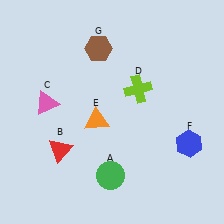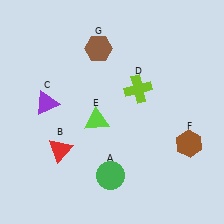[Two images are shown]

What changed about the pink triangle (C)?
In Image 1, C is pink. In Image 2, it changed to purple.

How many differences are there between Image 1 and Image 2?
There are 3 differences between the two images.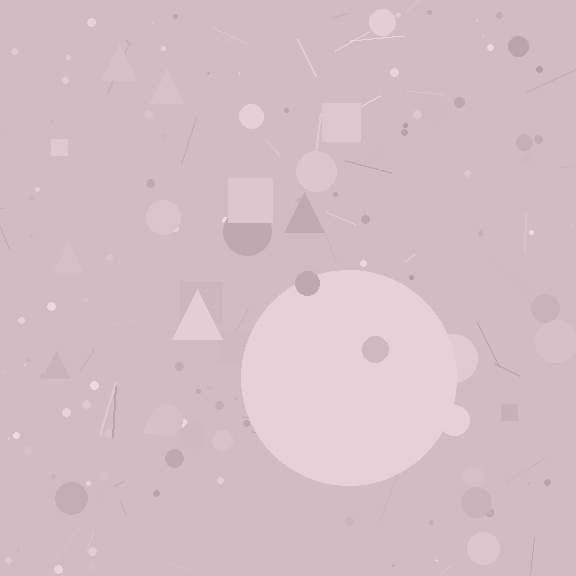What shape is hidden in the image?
A circle is hidden in the image.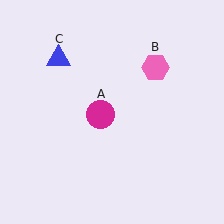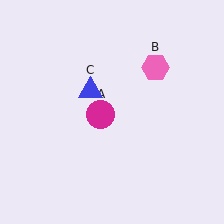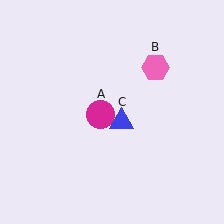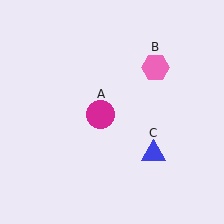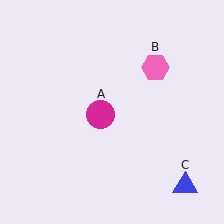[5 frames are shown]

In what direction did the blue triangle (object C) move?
The blue triangle (object C) moved down and to the right.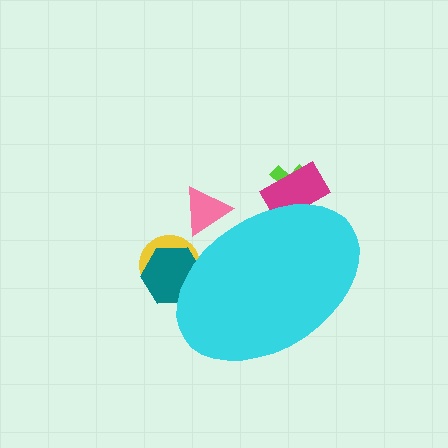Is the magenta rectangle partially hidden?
Yes, the magenta rectangle is partially hidden behind the cyan ellipse.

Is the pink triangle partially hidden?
Yes, the pink triangle is partially hidden behind the cyan ellipse.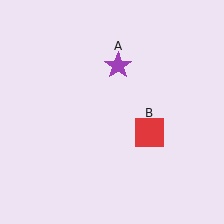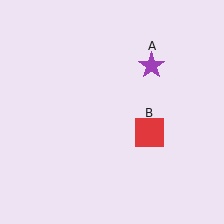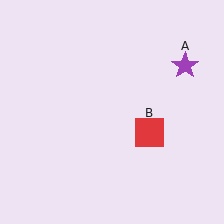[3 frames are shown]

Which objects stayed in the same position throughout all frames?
Red square (object B) remained stationary.